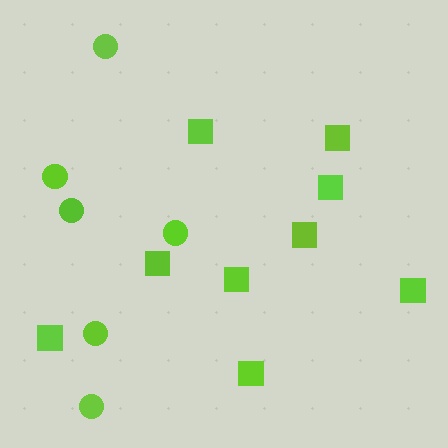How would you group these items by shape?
There are 2 groups: one group of circles (6) and one group of squares (9).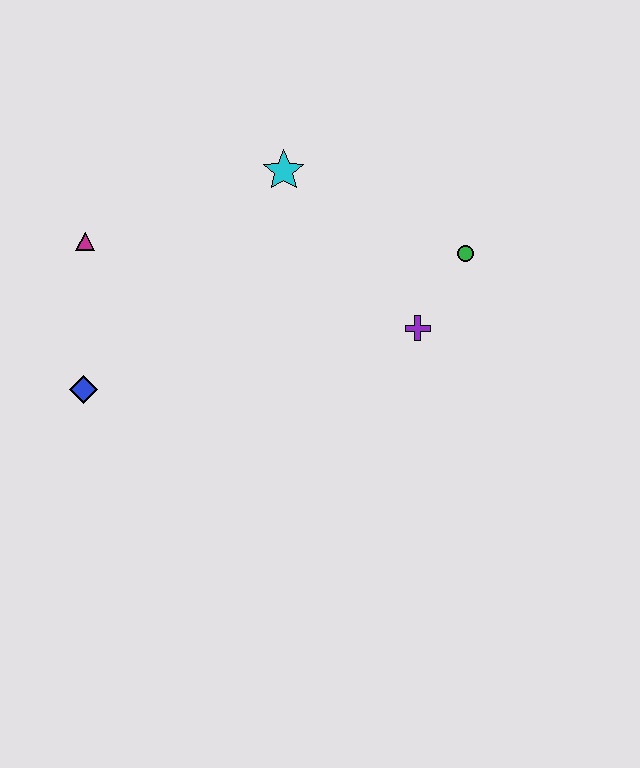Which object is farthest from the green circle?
The blue diamond is farthest from the green circle.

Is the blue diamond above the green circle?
No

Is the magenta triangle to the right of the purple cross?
No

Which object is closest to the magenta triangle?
The blue diamond is closest to the magenta triangle.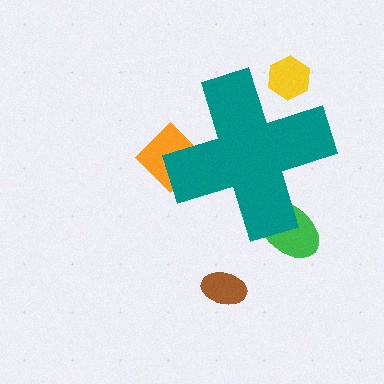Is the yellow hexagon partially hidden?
Yes, the yellow hexagon is partially hidden behind the teal cross.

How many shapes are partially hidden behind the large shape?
3 shapes are partially hidden.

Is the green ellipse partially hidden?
Yes, the green ellipse is partially hidden behind the teal cross.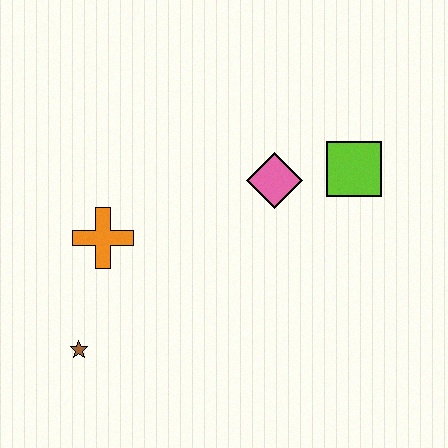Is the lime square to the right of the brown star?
Yes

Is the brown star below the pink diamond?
Yes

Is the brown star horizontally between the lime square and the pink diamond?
No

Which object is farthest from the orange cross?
The lime square is farthest from the orange cross.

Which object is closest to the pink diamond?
The lime square is closest to the pink diamond.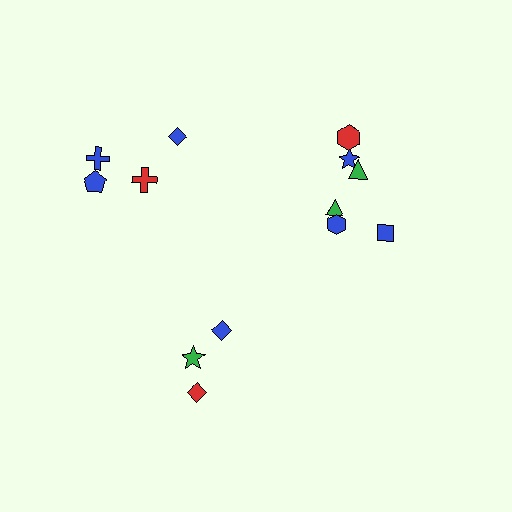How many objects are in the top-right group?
There are 6 objects.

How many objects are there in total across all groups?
There are 13 objects.